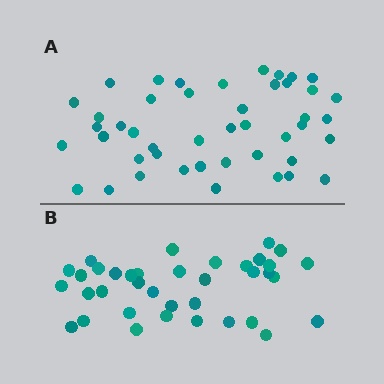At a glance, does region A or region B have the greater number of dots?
Region A (the top region) has more dots.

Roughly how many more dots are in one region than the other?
Region A has roughly 8 or so more dots than region B.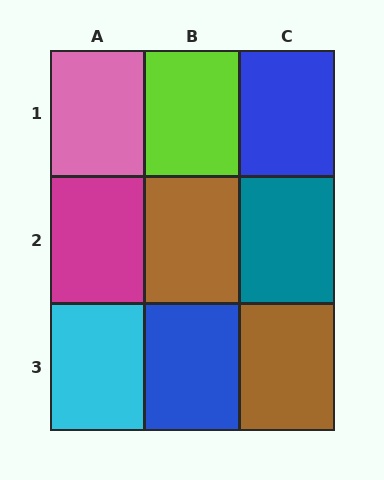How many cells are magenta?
1 cell is magenta.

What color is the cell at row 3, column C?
Brown.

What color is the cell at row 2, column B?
Brown.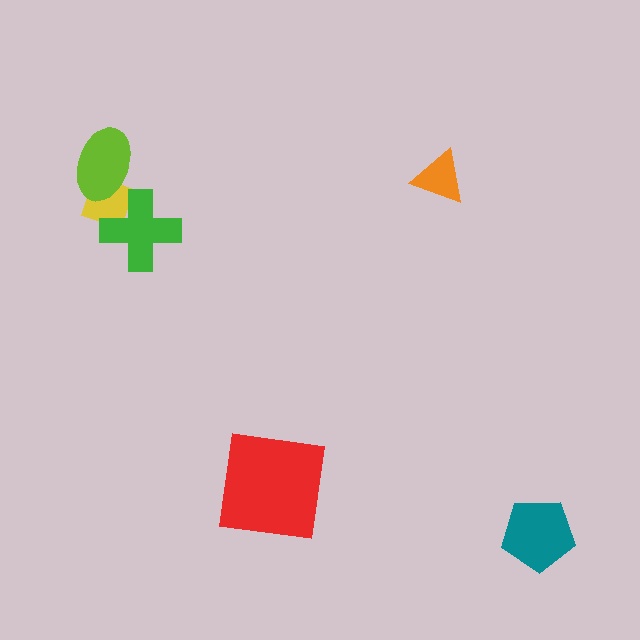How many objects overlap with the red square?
0 objects overlap with the red square.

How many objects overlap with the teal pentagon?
0 objects overlap with the teal pentagon.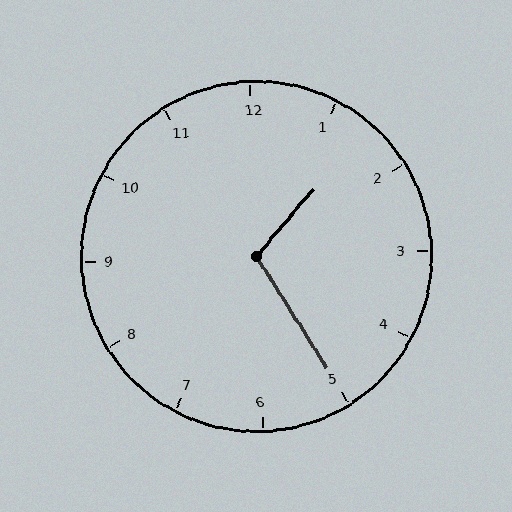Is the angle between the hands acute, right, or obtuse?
It is obtuse.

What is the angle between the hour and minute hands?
Approximately 108 degrees.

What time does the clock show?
1:25.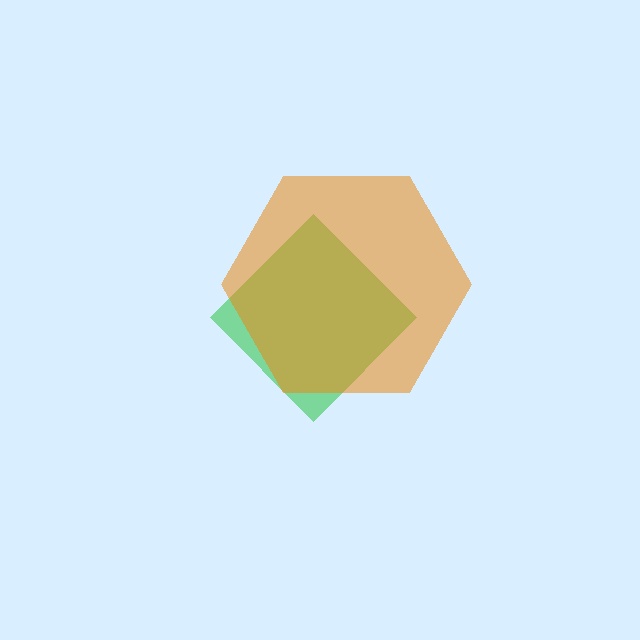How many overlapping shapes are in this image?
There are 2 overlapping shapes in the image.